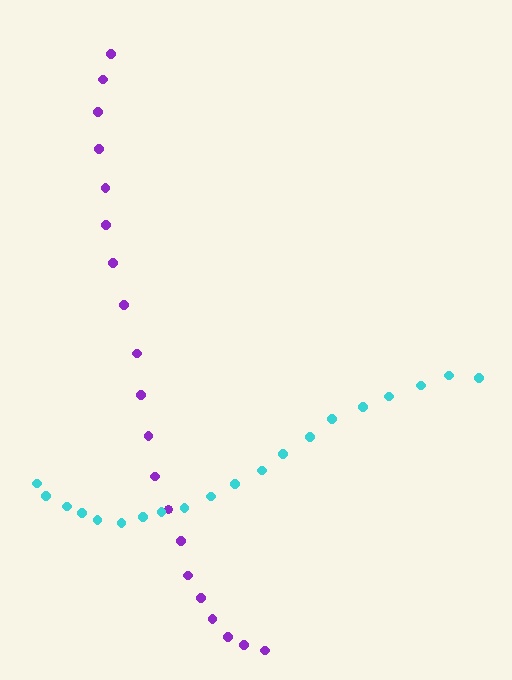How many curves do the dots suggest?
There are 2 distinct paths.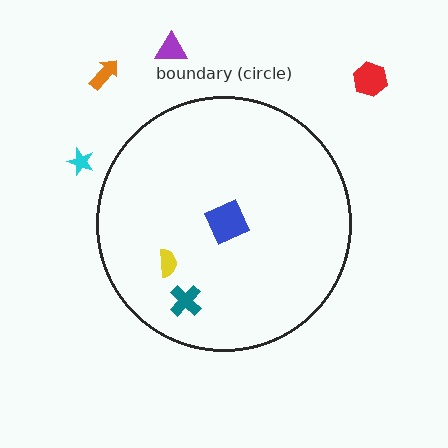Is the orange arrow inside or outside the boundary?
Outside.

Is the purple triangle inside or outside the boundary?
Outside.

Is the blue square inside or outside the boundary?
Inside.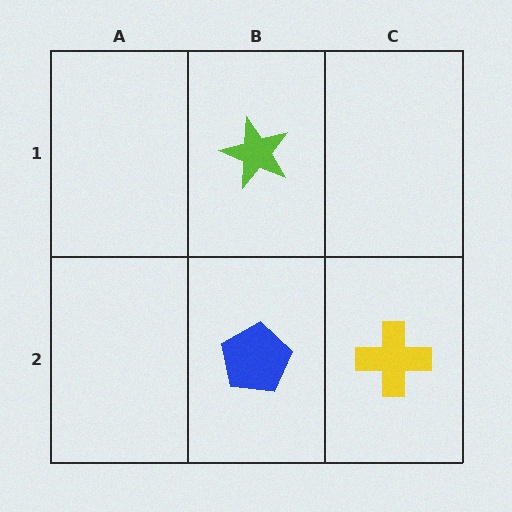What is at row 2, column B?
A blue pentagon.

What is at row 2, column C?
A yellow cross.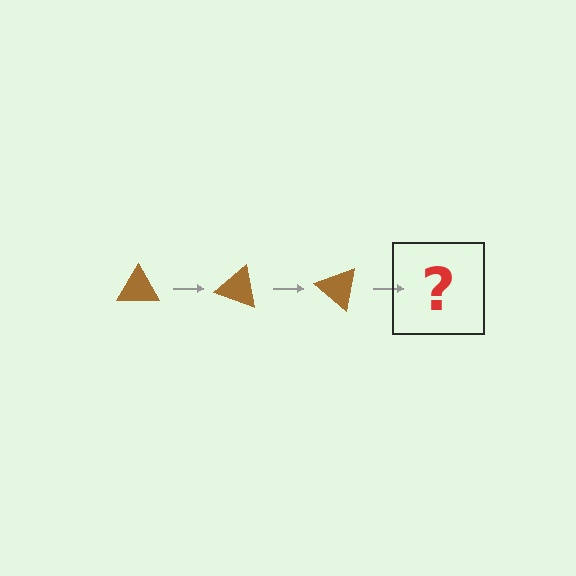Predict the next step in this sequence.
The next step is a brown triangle rotated 60 degrees.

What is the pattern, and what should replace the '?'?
The pattern is that the triangle rotates 20 degrees each step. The '?' should be a brown triangle rotated 60 degrees.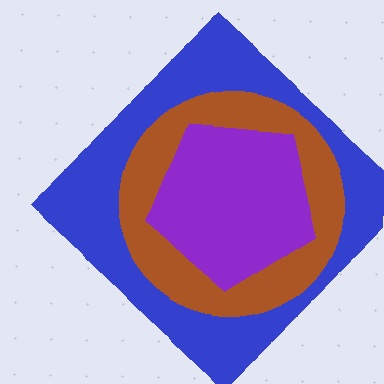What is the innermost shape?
The purple pentagon.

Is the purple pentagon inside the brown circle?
Yes.